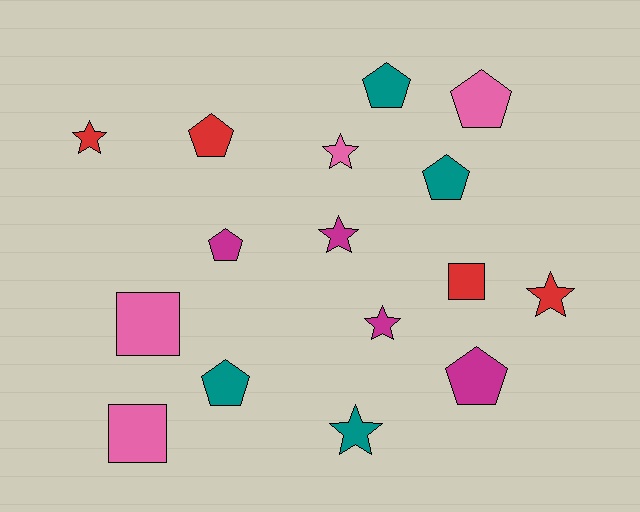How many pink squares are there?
There are 2 pink squares.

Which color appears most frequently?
Magenta, with 4 objects.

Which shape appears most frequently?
Pentagon, with 7 objects.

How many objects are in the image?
There are 16 objects.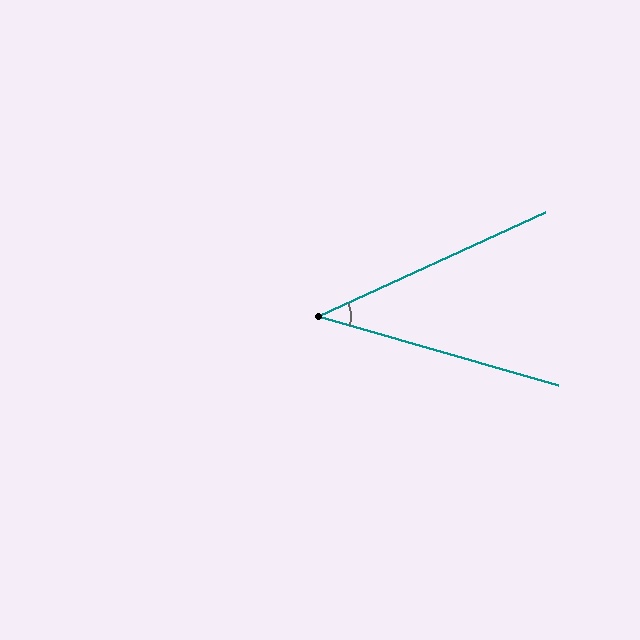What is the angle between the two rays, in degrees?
Approximately 41 degrees.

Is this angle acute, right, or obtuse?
It is acute.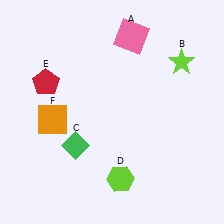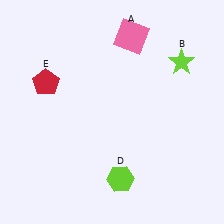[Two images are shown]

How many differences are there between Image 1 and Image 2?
There are 2 differences between the two images.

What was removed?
The green diamond (C), the orange square (F) were removed in Image 2.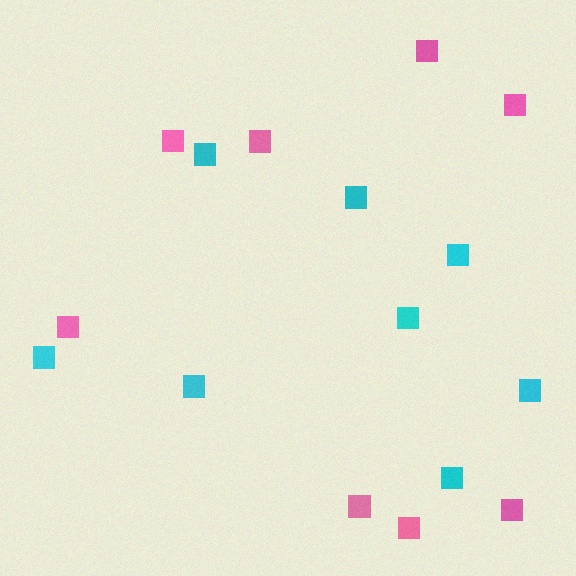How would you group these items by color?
There are 2 groups: one group of pink squares (8) and one group of cyan squares (8).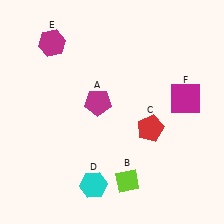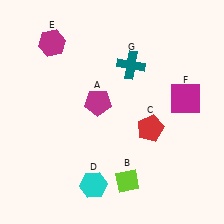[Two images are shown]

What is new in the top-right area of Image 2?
A teal cross (G) was added in the top-right area of Image 2.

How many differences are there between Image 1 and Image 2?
There is 1 difference between the two images.